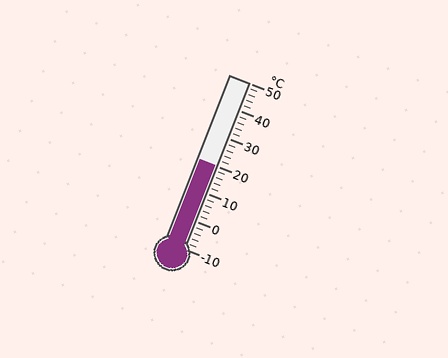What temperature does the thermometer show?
The thermometer shows approximately 20°C.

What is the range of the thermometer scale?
The thermometer scale ranges from -10°C to 50°C.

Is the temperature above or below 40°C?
The temperature is below 40°C.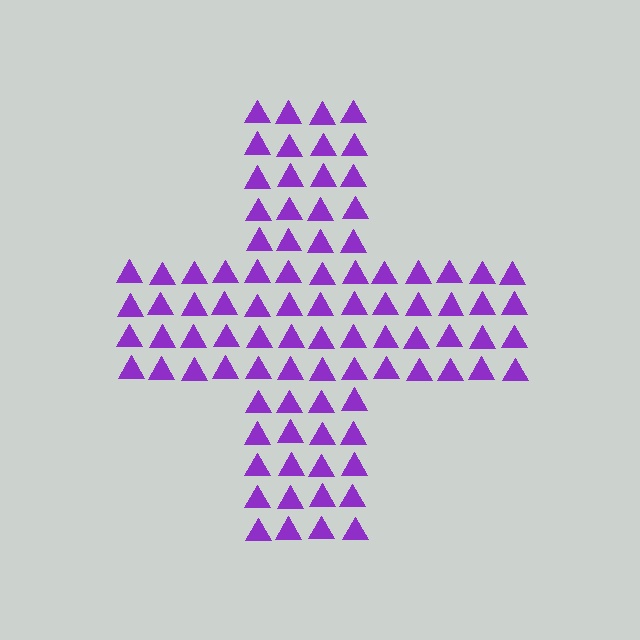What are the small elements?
The small elements are triangles.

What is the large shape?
The large shape is a cross.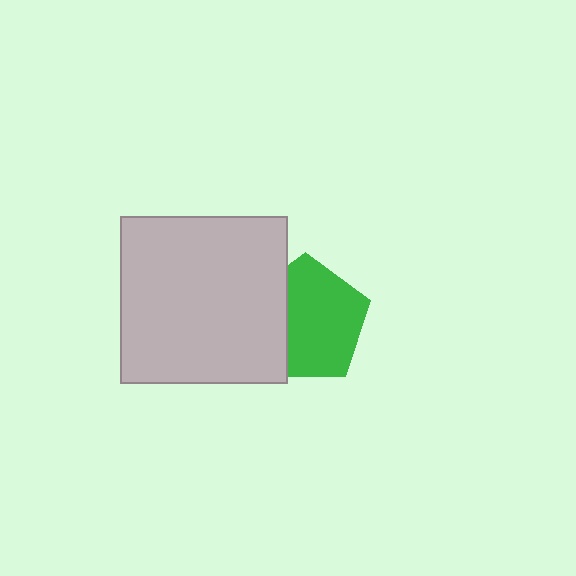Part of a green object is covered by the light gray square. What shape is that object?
It is a pentagon.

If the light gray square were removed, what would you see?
You would see the complete green pentagon.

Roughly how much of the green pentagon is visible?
Most of it is visible (roughly 69%).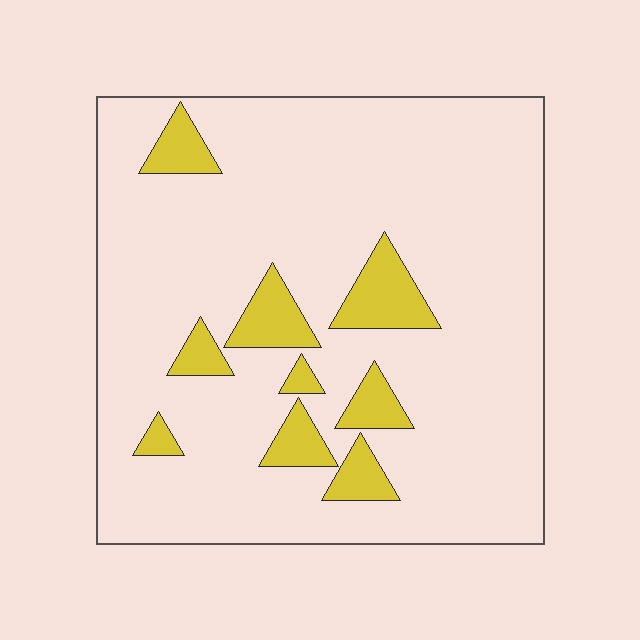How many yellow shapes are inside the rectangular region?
9.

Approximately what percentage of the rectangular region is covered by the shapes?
Approximately 15%.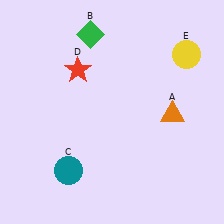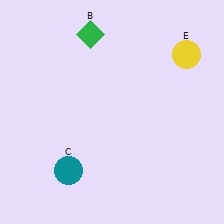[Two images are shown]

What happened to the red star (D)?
The red star (D) was removed in Image 2. It was in the top-left area of Image 1.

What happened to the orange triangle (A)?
The orange triangle (A) was removed in Image 2. It was in the bottom-right area of Image 1.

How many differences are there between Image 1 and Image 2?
There are 2 differences between the two images.